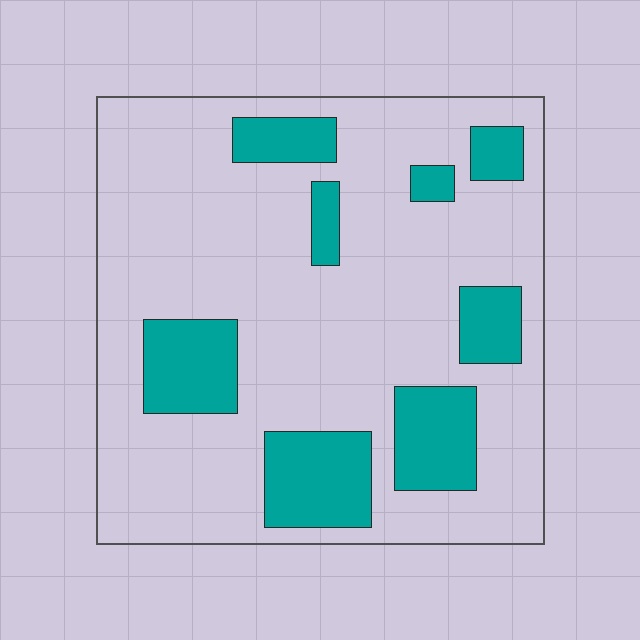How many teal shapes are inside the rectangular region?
8.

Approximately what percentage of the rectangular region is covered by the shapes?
Approximately 20%.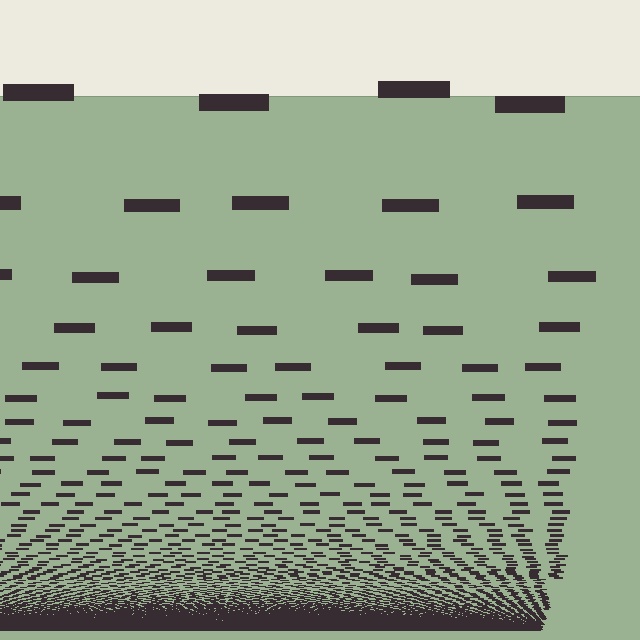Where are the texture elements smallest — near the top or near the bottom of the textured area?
Near the bottom.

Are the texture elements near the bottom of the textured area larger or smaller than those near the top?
Smaller. The gradient is inverted — elements near the bottom are smaller and denser.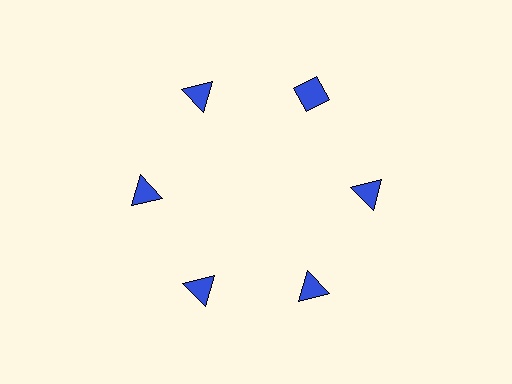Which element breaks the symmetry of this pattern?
The blue diamond at roughly the 1 o'clock position breaks the symmetry. All other shapes are blue triangles.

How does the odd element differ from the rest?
It has a different shape: diamond instead of triangle.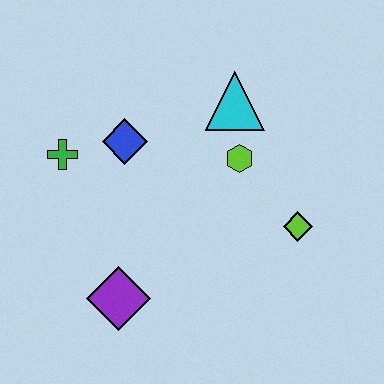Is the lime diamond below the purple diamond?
No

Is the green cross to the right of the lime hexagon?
No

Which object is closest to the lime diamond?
The lime hexagon is closest to the lime diamond.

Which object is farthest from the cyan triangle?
The purple diamond is farthest from the cyan triangle.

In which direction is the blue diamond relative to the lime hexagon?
The blue diamond is to the left of the lime hexagon.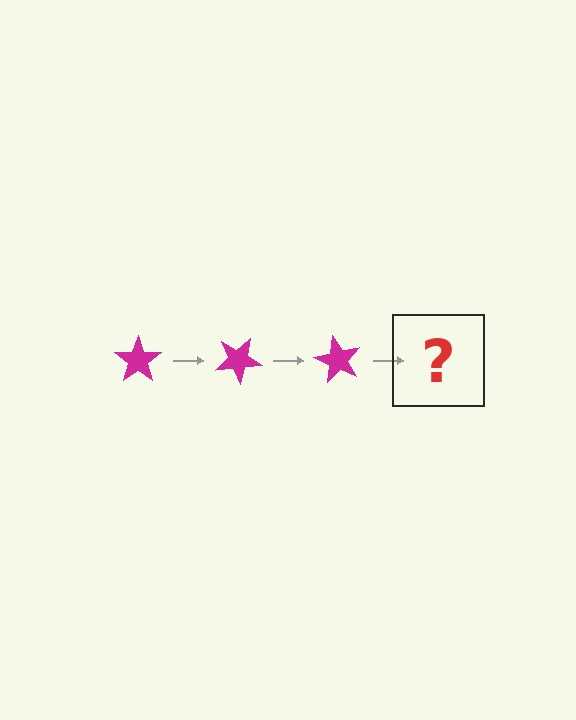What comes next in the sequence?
The next element should be a magenta star rotated 90 degrees.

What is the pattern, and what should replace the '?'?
The pattern is that the star rotates 30 degrees each step. The '?' should be a magenta star rotated 90 degrees.